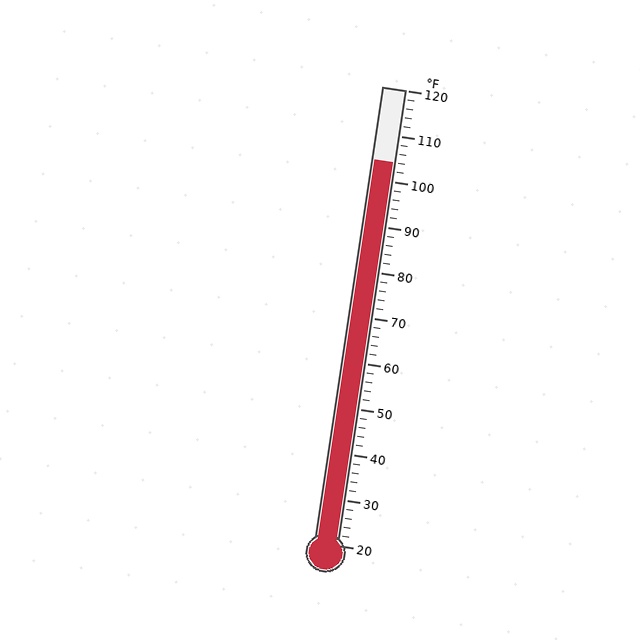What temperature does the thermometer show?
The thermometer shows approximately 104°F.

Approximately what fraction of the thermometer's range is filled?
The thermometer is filled to approximately 85% of its range.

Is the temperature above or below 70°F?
The temperature is above 70°F.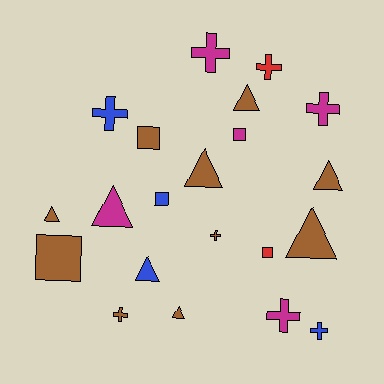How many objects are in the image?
There are 21 objects.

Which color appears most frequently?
Brown, with 10 objects.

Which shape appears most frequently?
Cross, with 8 objects.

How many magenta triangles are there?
There is 1 magenta triangle.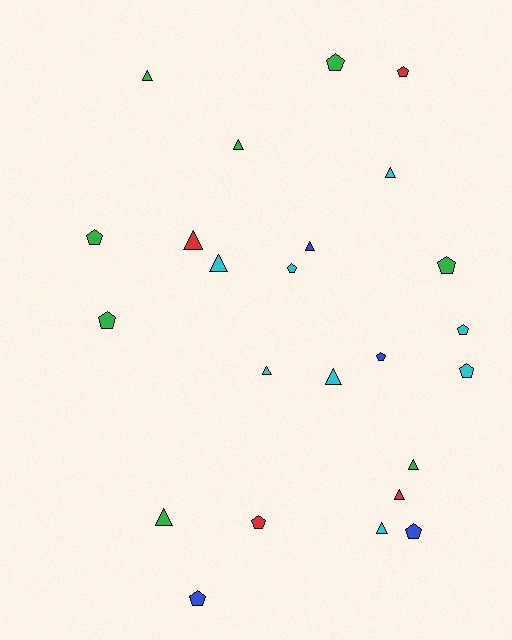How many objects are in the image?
There are 24 objects.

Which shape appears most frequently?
Triangle, with 12 objects.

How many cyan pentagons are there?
There are 3 cyan pentagons.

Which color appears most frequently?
Cyan, with 8 objects.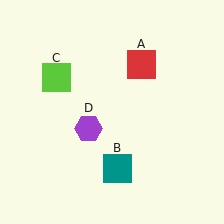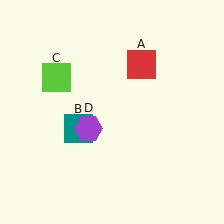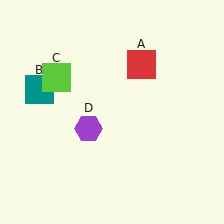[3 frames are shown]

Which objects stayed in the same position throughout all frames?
Red square (object A) and lime square (object C) and purple hexagon (object D) remained stationary.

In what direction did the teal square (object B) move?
The teal square (object B) moved up and to the left.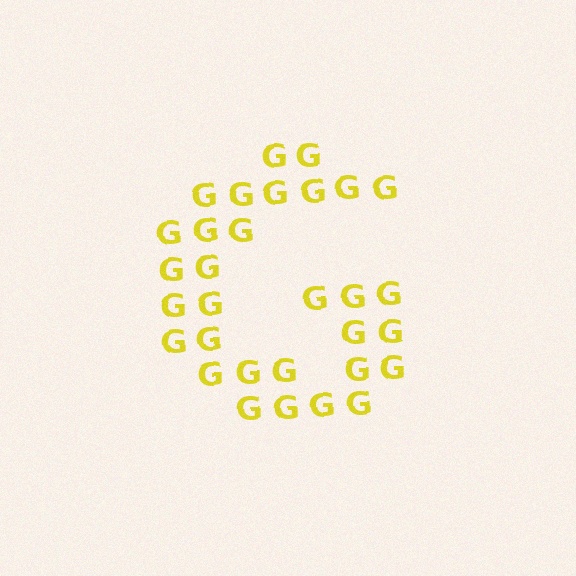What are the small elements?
The small elements are letter G's.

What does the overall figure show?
The overall figure shows the letter G.